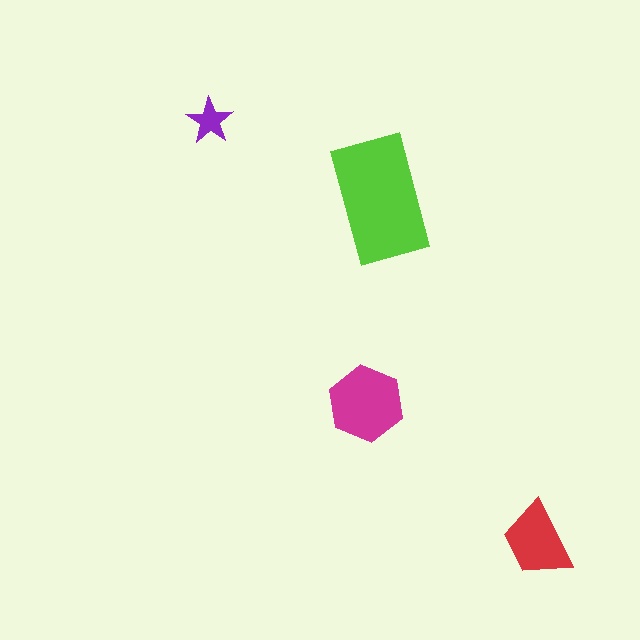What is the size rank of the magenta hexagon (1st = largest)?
2nd.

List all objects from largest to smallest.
The lime rectangle, the magenta hexagon, the red trapezoid, the purple star.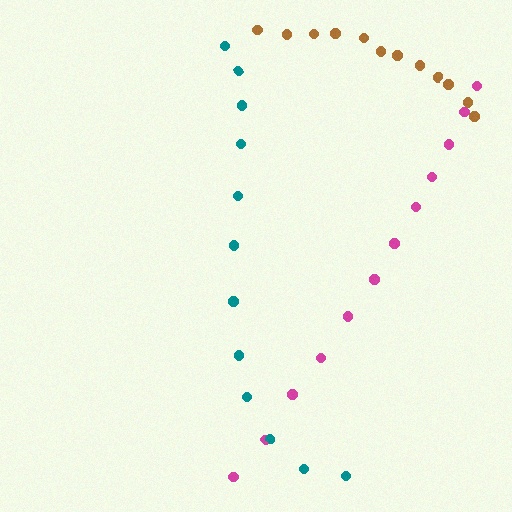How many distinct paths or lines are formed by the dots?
There are 3 distinct paths.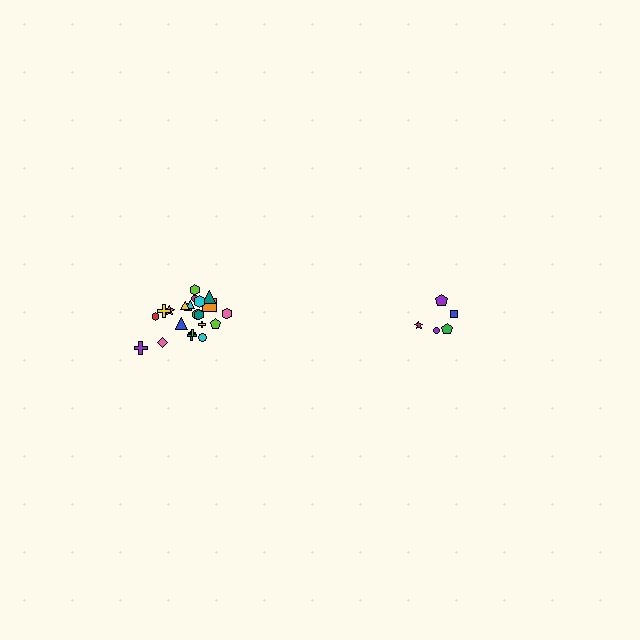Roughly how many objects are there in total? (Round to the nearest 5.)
Roughly 25 objects in total.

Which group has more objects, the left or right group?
The left group.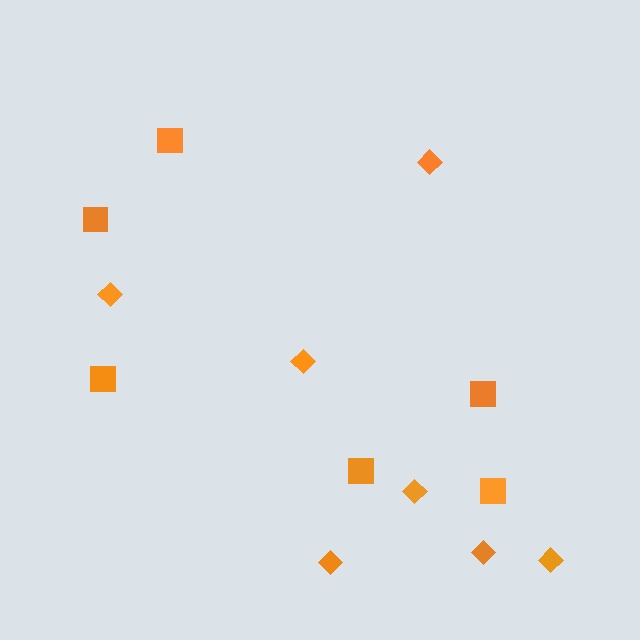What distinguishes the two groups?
There are 2 groups: one group of squares (6) and one group of diamonds (7).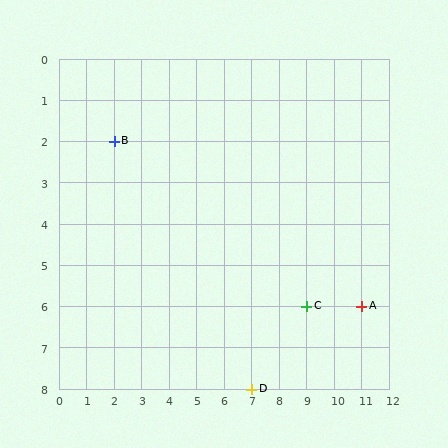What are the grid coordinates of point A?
Point A is at grid coordinates (11, 6).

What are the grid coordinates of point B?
Point B is at grid coordinates (2, 2).